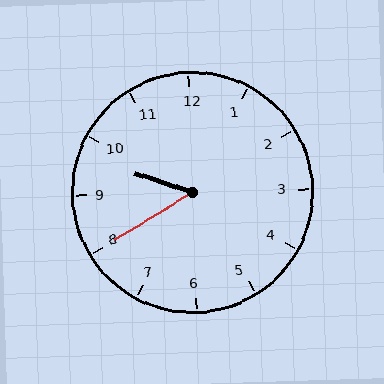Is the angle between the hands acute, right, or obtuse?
It is acute.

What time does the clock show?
9:40.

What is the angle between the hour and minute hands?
Approximately 50 degrees.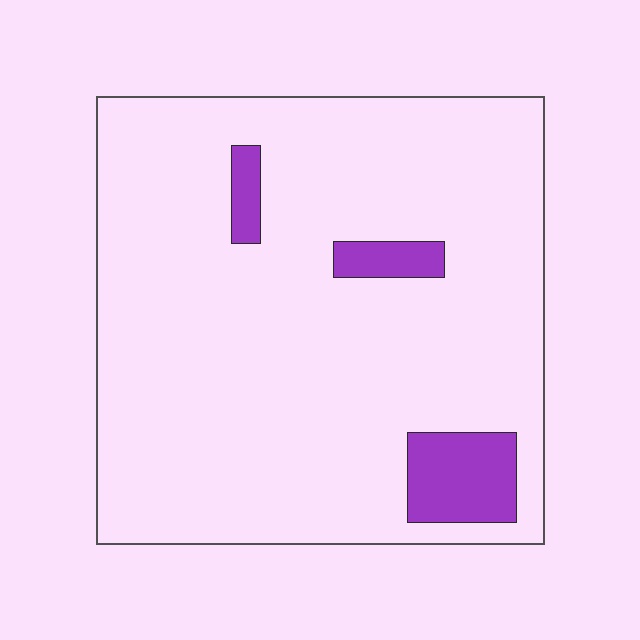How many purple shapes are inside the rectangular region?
3.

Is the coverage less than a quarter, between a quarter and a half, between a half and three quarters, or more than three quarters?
Less than a quarter.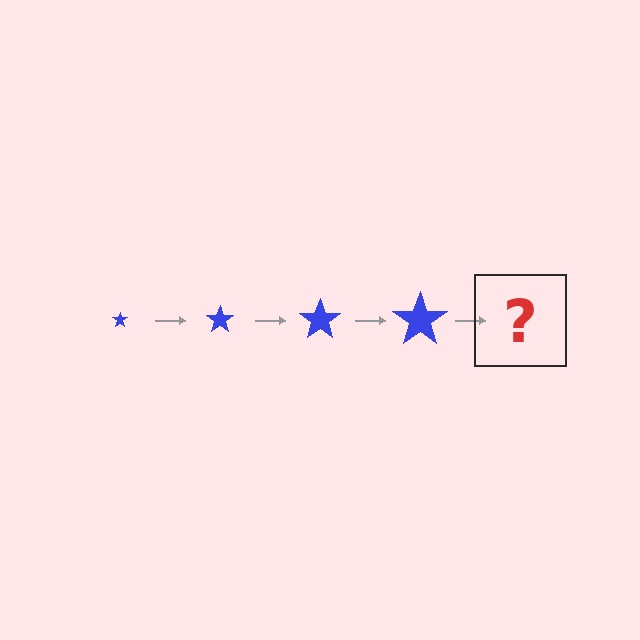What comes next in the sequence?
The next element should be a blue star, larger than the previous one.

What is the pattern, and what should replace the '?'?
The pattern is that the star gets progressively larger each step. The '?' should be a blue star, larger than the previous one.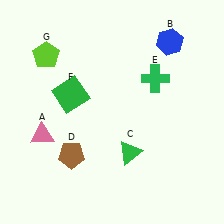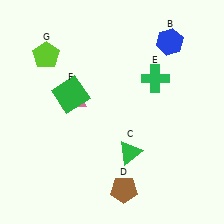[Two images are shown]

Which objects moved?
The objects that moved are: the pink triangle (A), the brown pentagon (D).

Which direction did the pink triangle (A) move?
The pink triangle (A) moved up.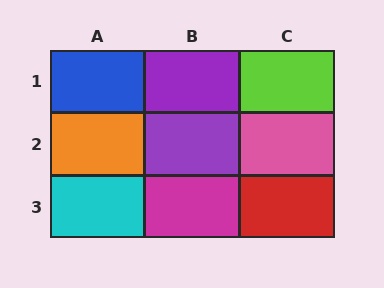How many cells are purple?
2 cells are purple.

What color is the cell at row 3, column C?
Red.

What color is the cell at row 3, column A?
Cyan.